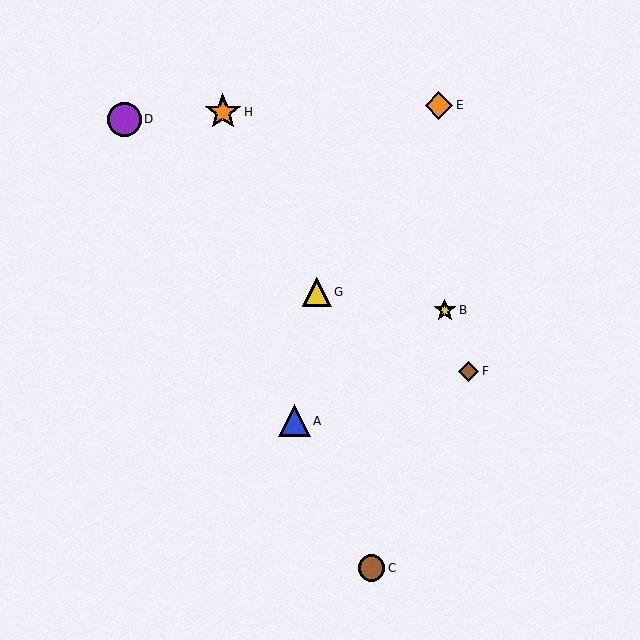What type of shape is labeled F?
Shape F is a brown diamond.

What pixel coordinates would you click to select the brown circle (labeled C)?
Click at (372, 568) to select the brown circle C.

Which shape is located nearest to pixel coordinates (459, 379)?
The brown diamond (labeled F) at (469, 371) is nearest to that location.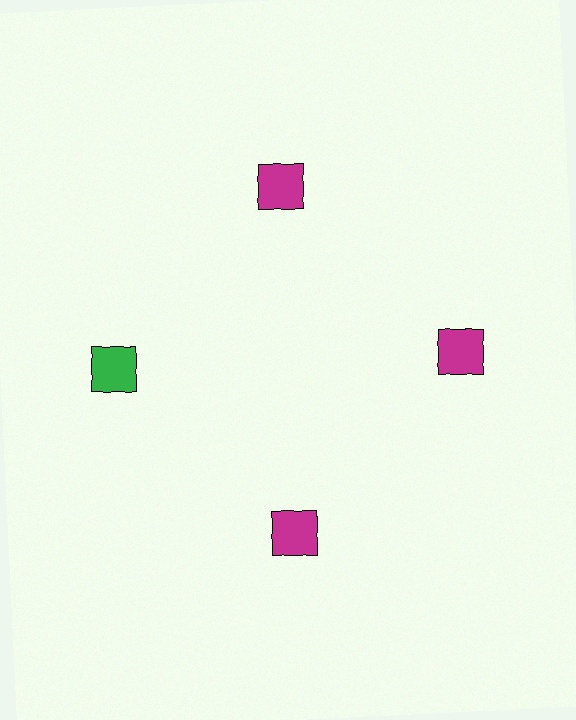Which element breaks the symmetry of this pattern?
The green square at roughly the 9 o'clock position breaks the symmetry. All other shapes are magenta squares.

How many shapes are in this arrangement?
There are 4 shapes arranged in a ring pattern.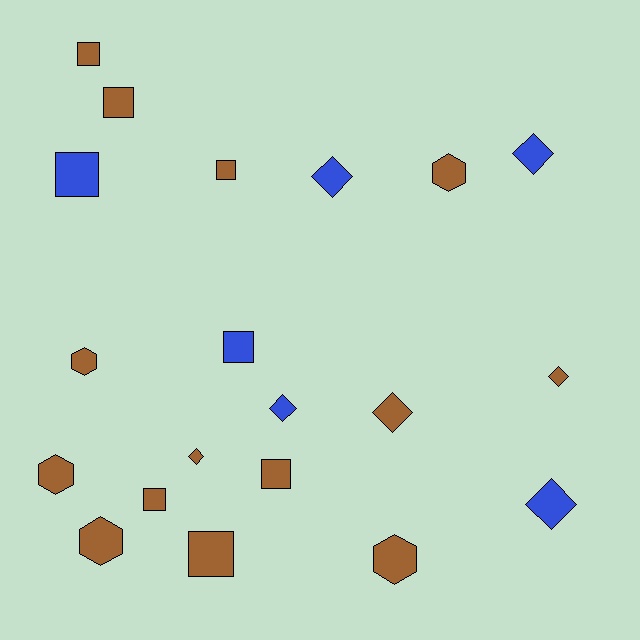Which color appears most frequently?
Brown, with 14 objects.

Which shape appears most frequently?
Square, with 8 objects.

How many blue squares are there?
There are 2 blue squares.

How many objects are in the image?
There are 20 objects.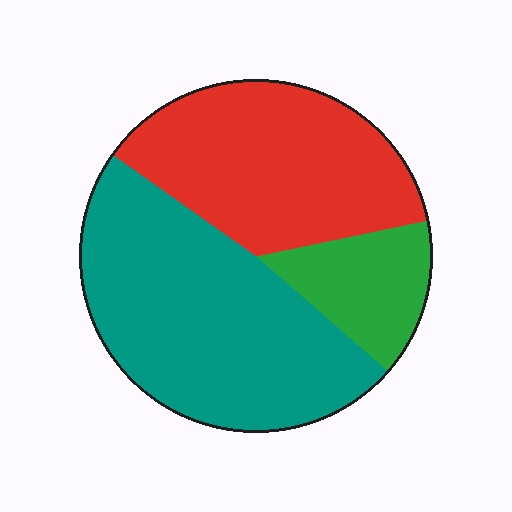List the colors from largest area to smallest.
From largest to smallest: teal, red, green.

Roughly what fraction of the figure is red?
Red takes up about three eighths (3/8) of the figure.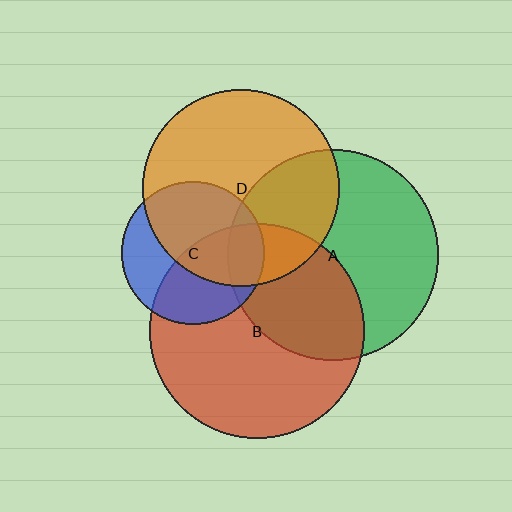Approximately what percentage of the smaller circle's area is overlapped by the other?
Approximately 40%.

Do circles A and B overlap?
Yes.